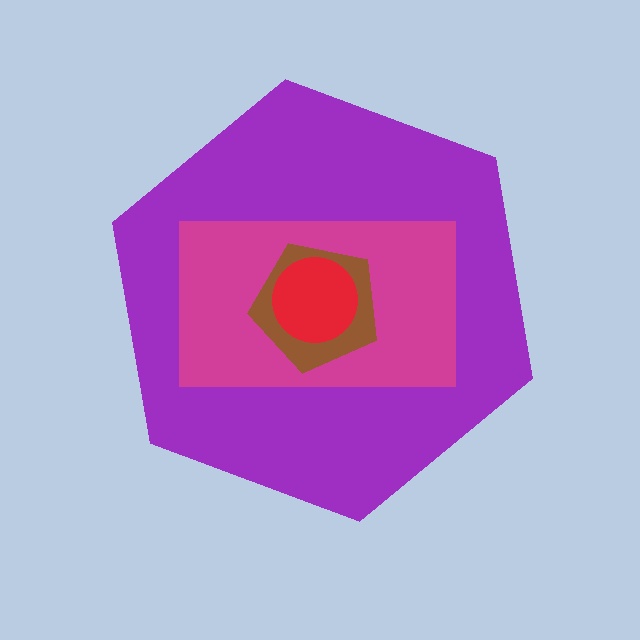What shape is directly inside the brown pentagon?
The red circle.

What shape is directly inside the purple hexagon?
The magenta rectangle.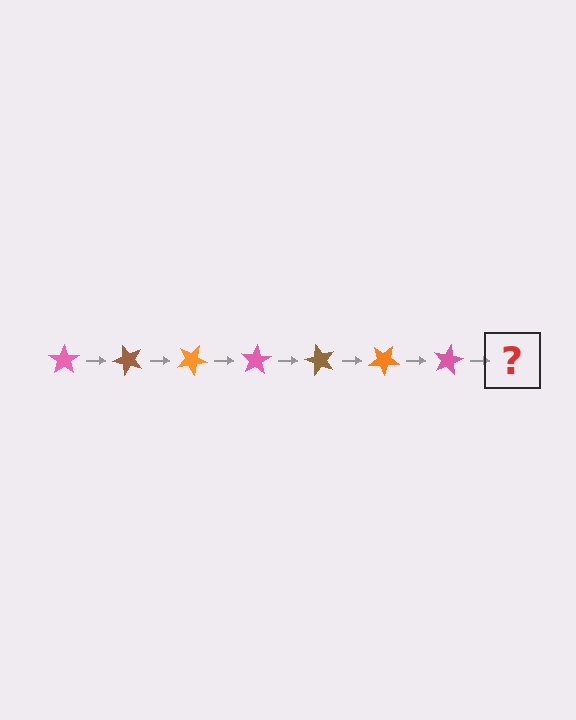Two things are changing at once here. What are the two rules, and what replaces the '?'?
The two rules are that it rotates 50 degrees each step and the color cycles through pink, brown, and orange. The '?' should be a brown star, rotated 350 degrees from the start.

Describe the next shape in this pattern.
It should be a brown star, rotated 350 degrees from the start.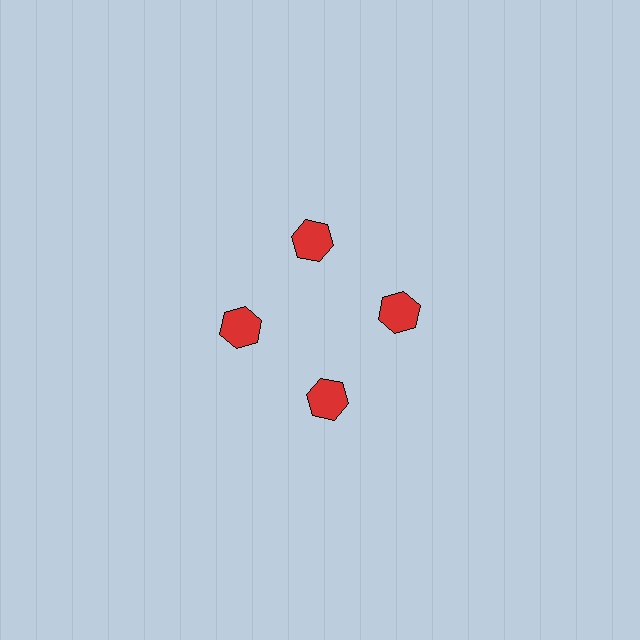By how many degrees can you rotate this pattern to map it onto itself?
The pattern maps onto itself every 90 degrees of rotation.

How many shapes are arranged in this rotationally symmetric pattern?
There are 4 shapes, arranged in 4 groups of 1.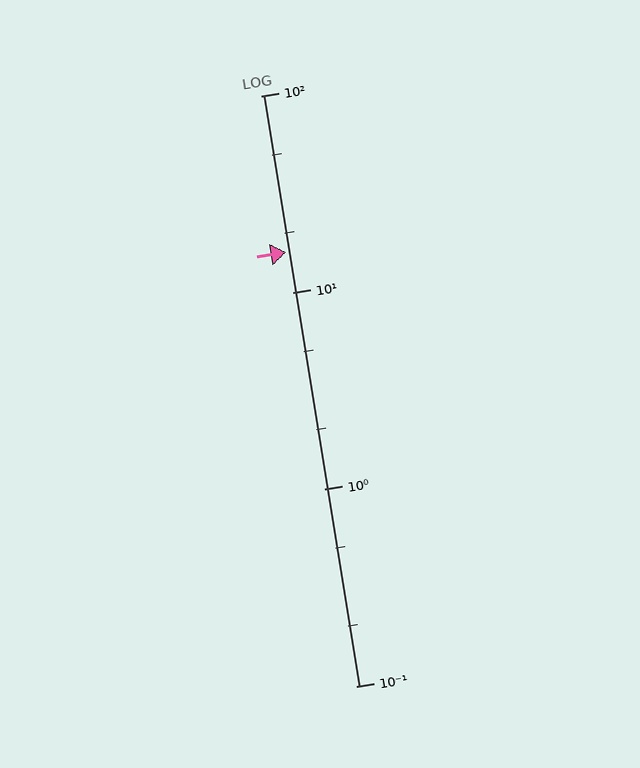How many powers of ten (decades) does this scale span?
The scale spans 3 decades, from 0.1 to 100.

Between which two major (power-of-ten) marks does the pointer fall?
The pointer is between 10 and 100.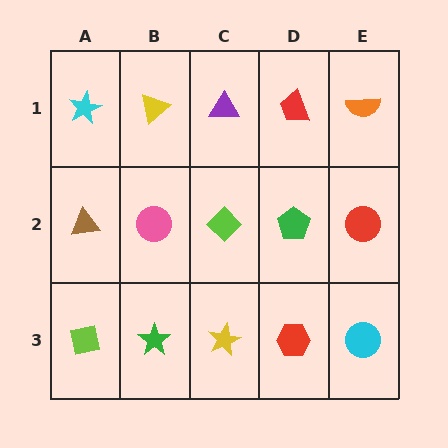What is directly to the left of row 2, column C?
A pink circle.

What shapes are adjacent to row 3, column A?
A brown triangle (row 2, column A), a green star (row 3, column B).